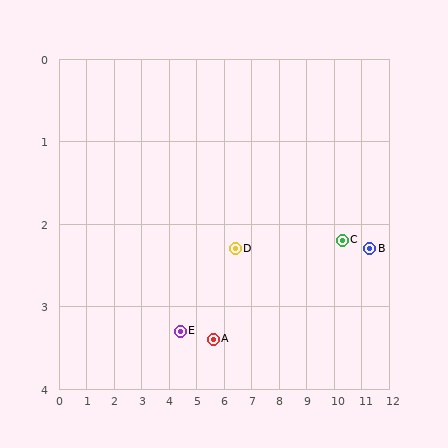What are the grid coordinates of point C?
Point C is at approximately (10.3, 2.2).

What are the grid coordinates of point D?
Point D is at approximately (6.4, 2.3).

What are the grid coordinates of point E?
Point E is at approximately (4.4, 3.3).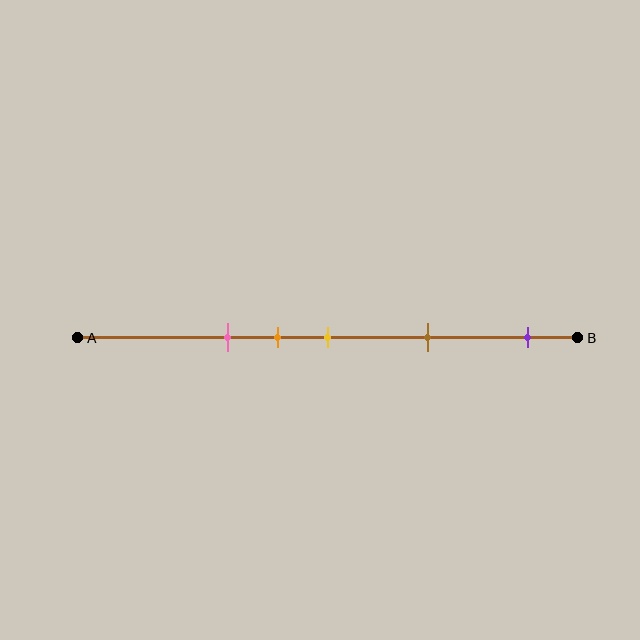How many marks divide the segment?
There are 5 marks dividing the segment.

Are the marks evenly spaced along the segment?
No, the marks are not evenly spaced.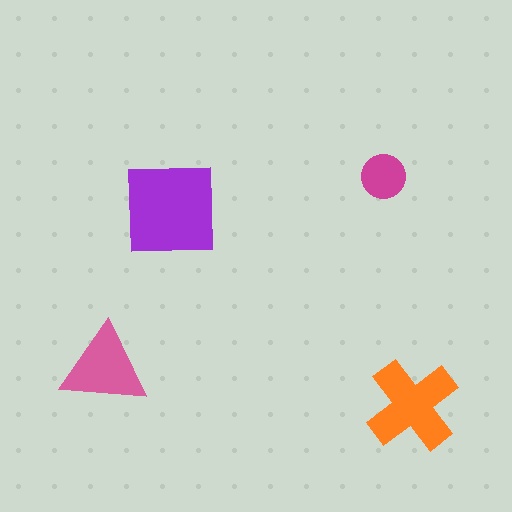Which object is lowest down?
The orange cross is bottommost.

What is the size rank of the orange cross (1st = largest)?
2nd.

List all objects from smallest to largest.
The magenta circle, the pink triangle, the orange cross, the purple square.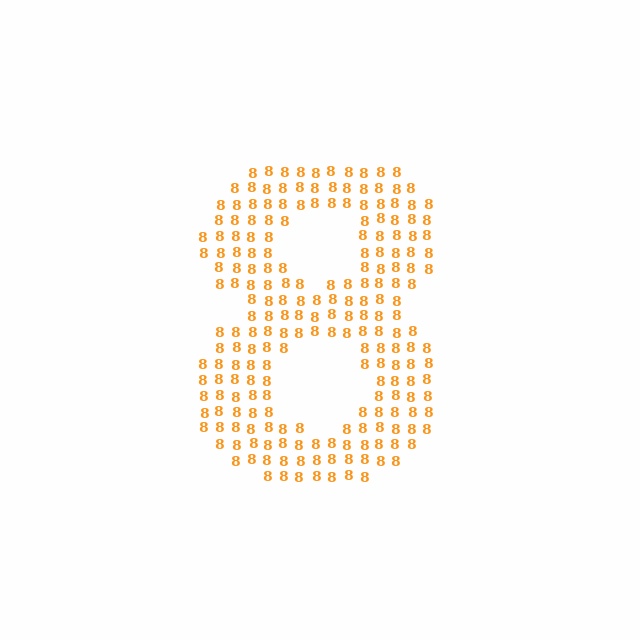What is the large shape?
The large shape is the digit 8.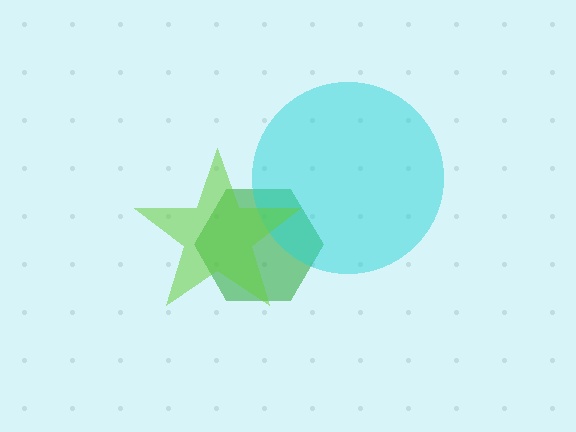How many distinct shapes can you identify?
There are 3 distinct shapes: a green hexagon, a cyan circle, a lime star.